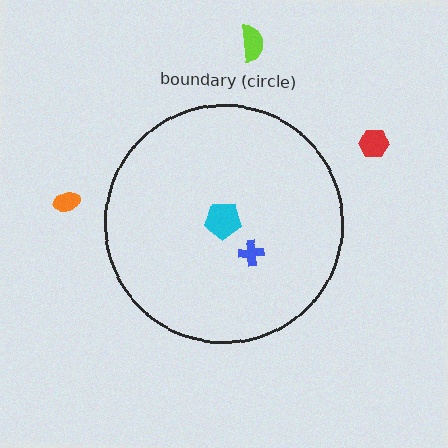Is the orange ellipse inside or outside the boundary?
Outside.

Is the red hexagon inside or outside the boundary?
Outside.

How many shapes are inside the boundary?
2 inside, 3 outside.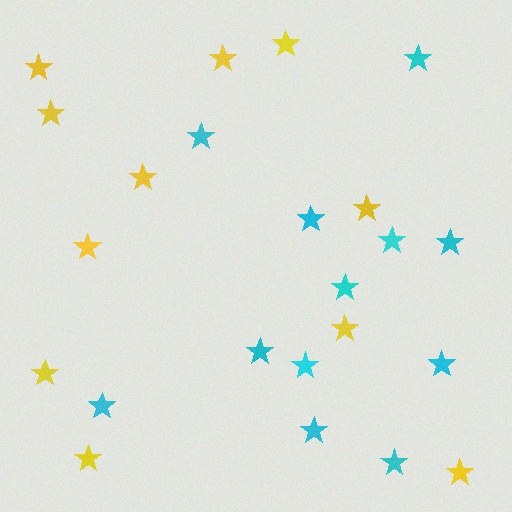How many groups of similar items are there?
There are 2 groups: one group of cyan stars (12) and one group of yellow stars (11).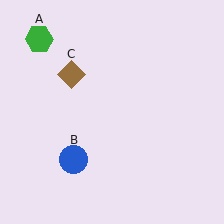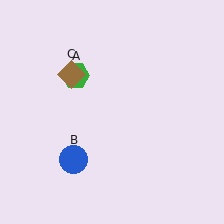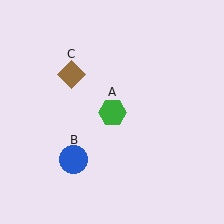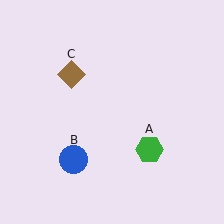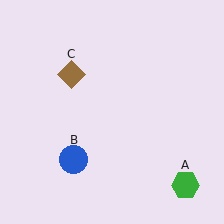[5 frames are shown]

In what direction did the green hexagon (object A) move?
The green hexagon (object A) moved down and to the right.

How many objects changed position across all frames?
1 object changed position: green hexagon (object A).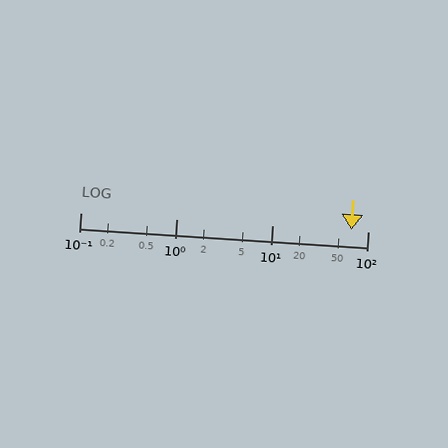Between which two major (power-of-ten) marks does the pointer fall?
The pointer is between 10 and 100.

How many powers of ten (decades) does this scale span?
The scale spans 3 decades, from 0.1 to 100.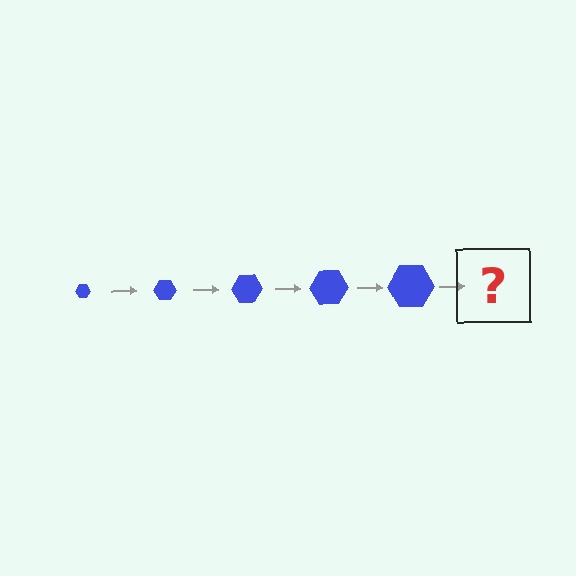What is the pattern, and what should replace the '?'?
The pattern is that the hexagon gets progressively larger each step. The '?' should be a blue hexagon, larger than the previous one.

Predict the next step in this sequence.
The next step is a blue hexagon, larger than the previous one.